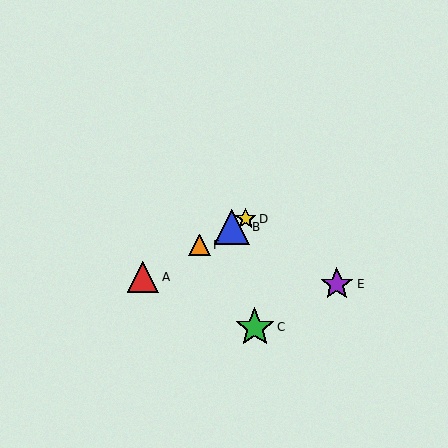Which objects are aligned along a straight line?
Objects A, B, D, F are aligned along a straight line.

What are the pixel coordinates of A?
Object A is at (143, 277).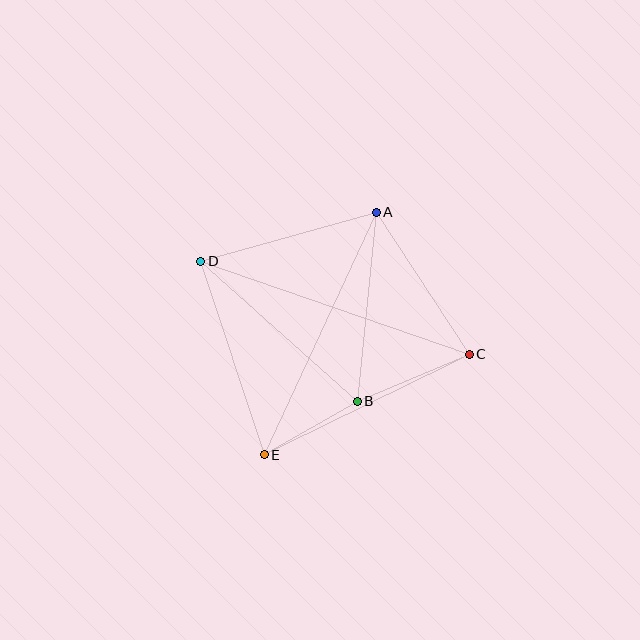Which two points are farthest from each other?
Points C and D are farthest from each other.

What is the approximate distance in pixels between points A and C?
The distance between A and C is approximately 170 pixels.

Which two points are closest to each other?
Points B and E are closest to each other.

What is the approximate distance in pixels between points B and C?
The distance between B and C is approximately 122 pixels.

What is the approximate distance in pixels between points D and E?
The distance between D and E is approximately 204 pixels.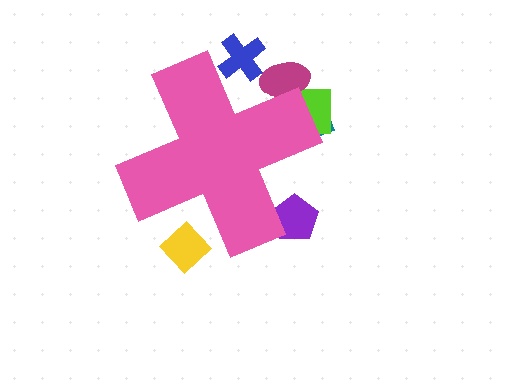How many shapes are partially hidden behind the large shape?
6 shapes are partially hidden.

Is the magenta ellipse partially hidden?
Yes, the magenta ellipse is partially hidden behind the pink cross.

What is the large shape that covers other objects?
A pink cross.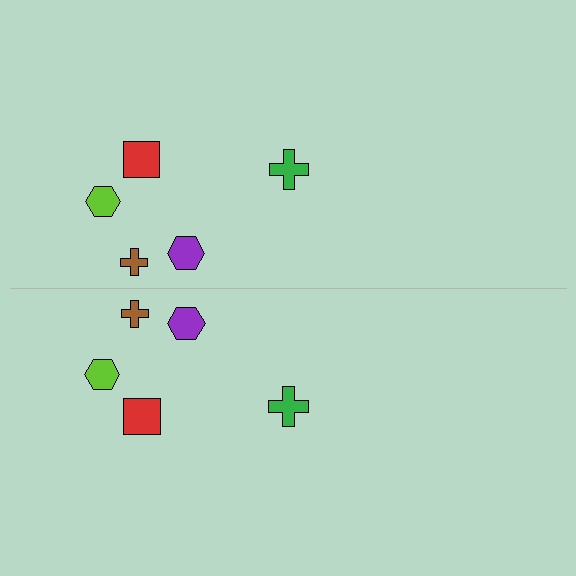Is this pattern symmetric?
Yes, this pattern has bilateral (reflection) symmetry.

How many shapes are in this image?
There are 10 shapes in this image.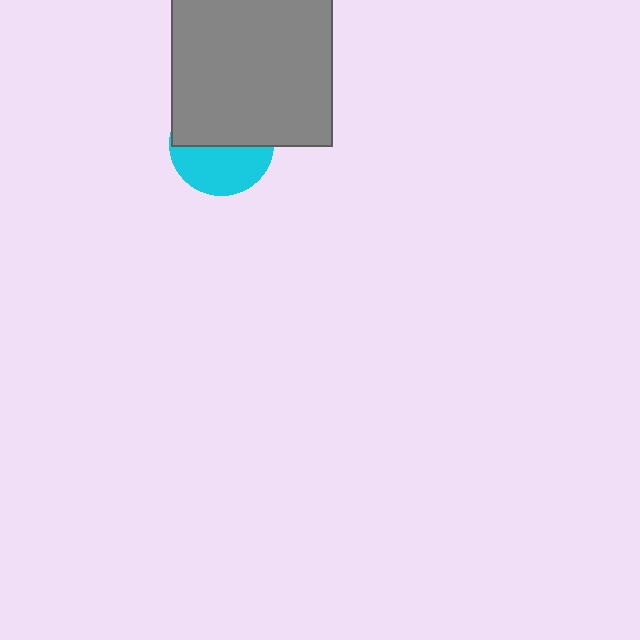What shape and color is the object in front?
The object in front is a gray square.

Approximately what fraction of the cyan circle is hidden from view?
Roughly 54% of the cyan circle is hidden behind the gray square.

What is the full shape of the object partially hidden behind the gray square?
The partially hidden object is a cyan circle.